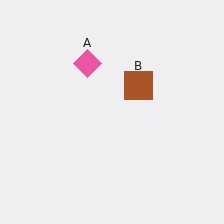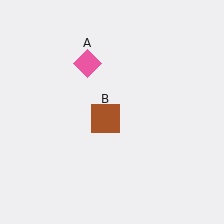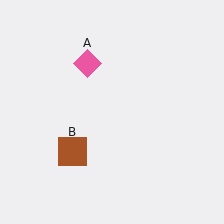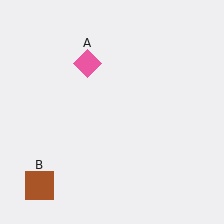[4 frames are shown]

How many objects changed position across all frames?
1 object changed position: brown square (object B).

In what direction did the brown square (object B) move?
The brown square (object B) moved down and to the left.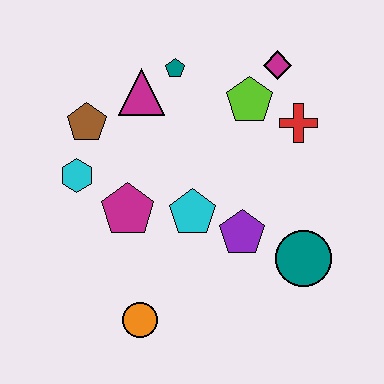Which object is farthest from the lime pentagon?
The orange circle is farthest from the lime pentagon.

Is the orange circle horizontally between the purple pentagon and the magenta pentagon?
Yes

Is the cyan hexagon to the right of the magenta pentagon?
No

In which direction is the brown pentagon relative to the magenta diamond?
The brown pentagon is to the left of the magenta diamond.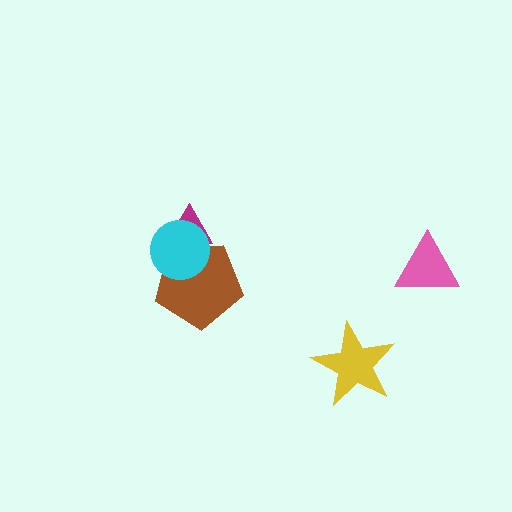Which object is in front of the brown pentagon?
The cyan circle is in front of the brown pentagon.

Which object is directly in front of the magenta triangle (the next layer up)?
The brown pentagon is directly in front of the magenta triangle.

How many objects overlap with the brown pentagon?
2 objects overlap with the brown pentagon.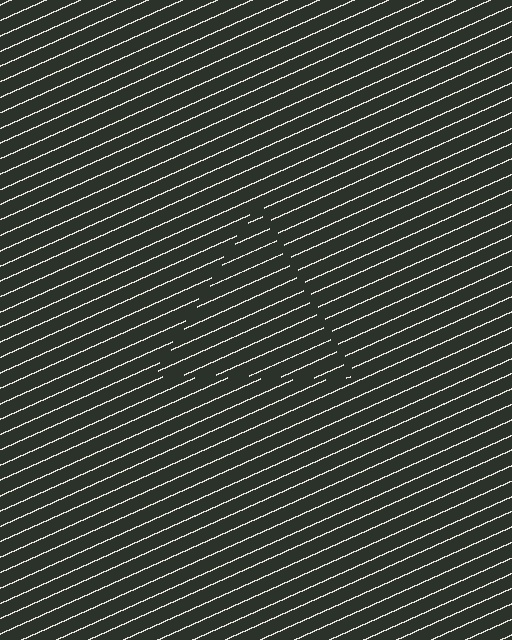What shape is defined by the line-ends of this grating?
An illusory triangle. The interior of the shape contains the same grating, shifted by half a period — the contour is defined by the phase discontinuity where line-ends from the inner and outer gratings abut.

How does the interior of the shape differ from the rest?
The interior of the shape contains the same grating, shifted by half a period — the contour is defined by the phase discontinuity where line-ends from the inner and outer gratings abut.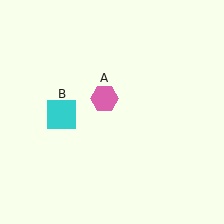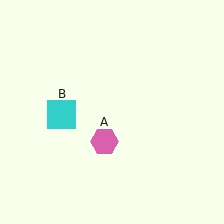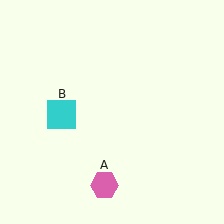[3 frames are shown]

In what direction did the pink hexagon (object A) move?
The pink hexagon (object A) moved down.